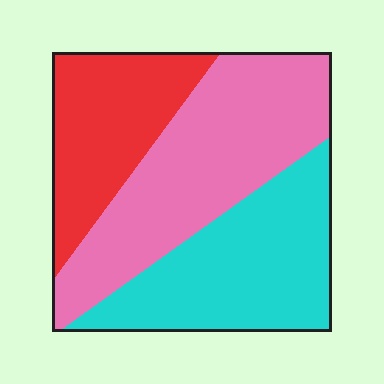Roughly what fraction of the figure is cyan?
Cyan takes up about one third (1/3) of the figure.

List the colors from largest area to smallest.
From largest to smallest: pink, cyan, red.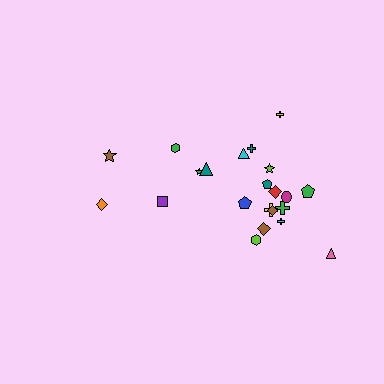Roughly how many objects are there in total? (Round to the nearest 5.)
Roughly 20 objects in total.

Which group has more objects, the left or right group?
The right group.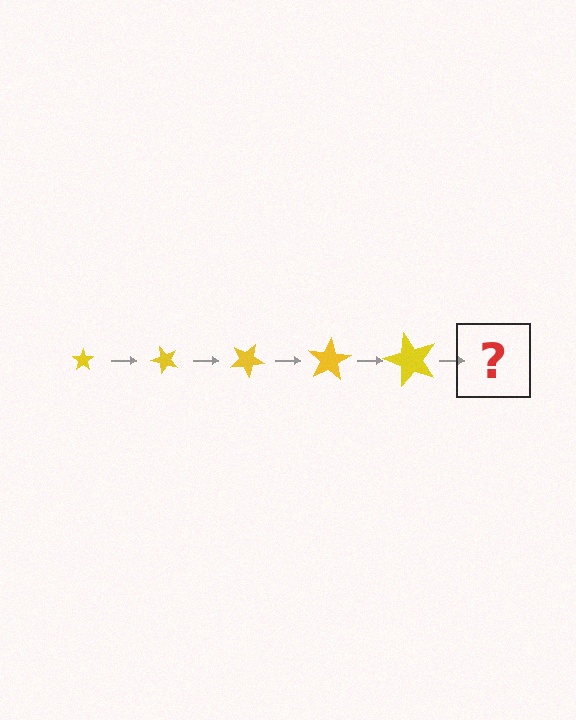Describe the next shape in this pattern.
It should be a star, larger than the previous one and rotated 250 degrees from the start.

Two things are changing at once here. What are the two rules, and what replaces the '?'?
The two rules are that the star grows larger each step and it rotates 50 degrees each step. The '?' should be a star, larger than the previous one and rotated 250 degrees from the start.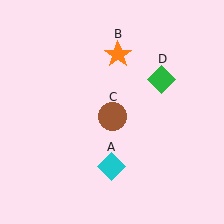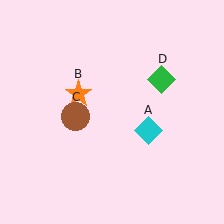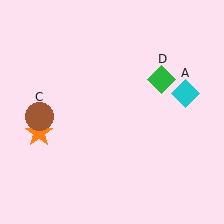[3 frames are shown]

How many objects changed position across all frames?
3 objects changed position: cyan diamond (object A), orange star (object B), brown circle (object C).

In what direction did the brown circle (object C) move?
The brown circle (object C) moved left.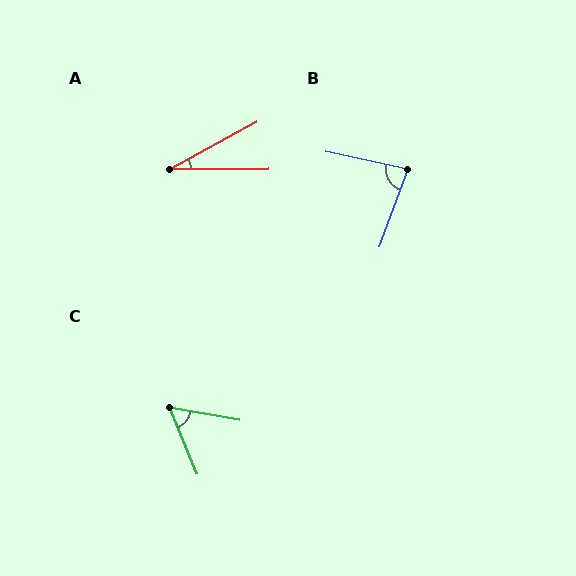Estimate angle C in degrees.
Approximately 58 degrees.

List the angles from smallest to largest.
A (28°), C (58°), B (82°).